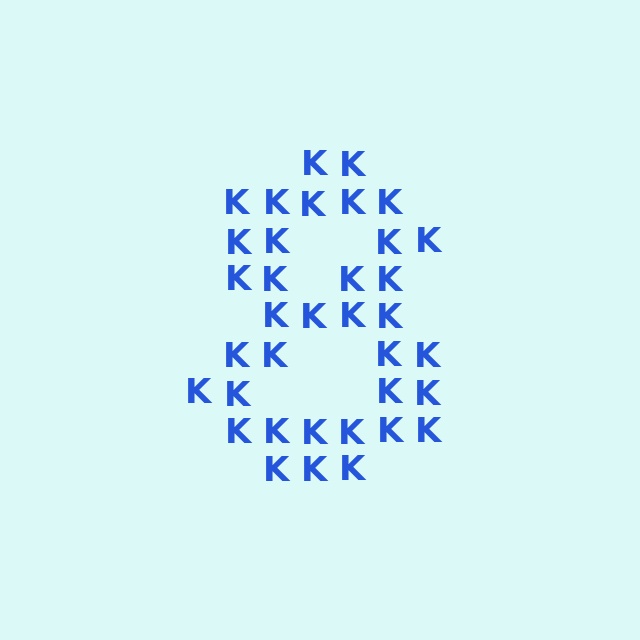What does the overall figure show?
The overall figure shows the digit 8.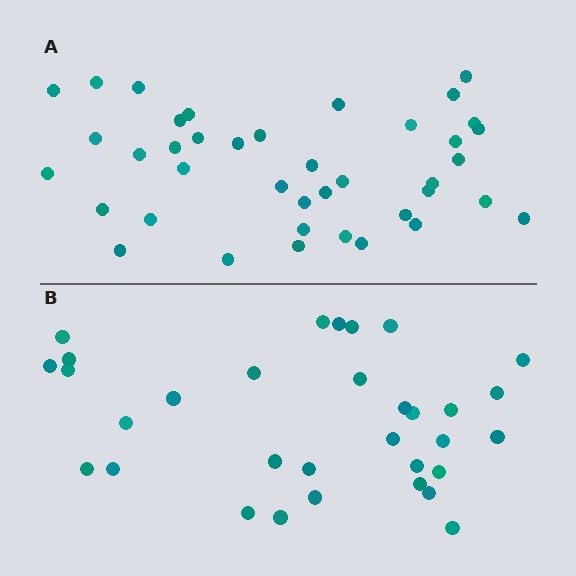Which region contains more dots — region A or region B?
Region A (the top region) has more dots.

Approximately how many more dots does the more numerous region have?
Region A has roughly 8 or so more dots than region B.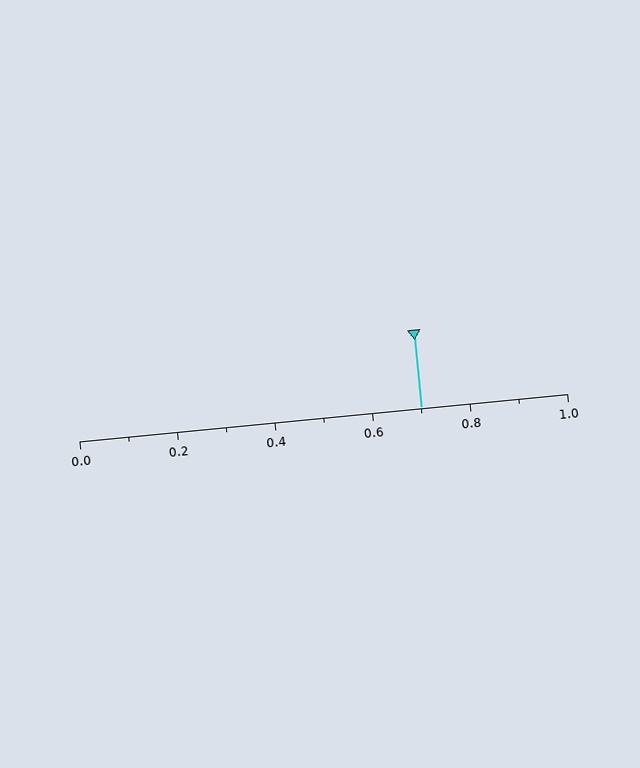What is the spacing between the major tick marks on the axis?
The major ticks are spaced 0.2 apart.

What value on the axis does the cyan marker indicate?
The marker indicates approximately 0.7.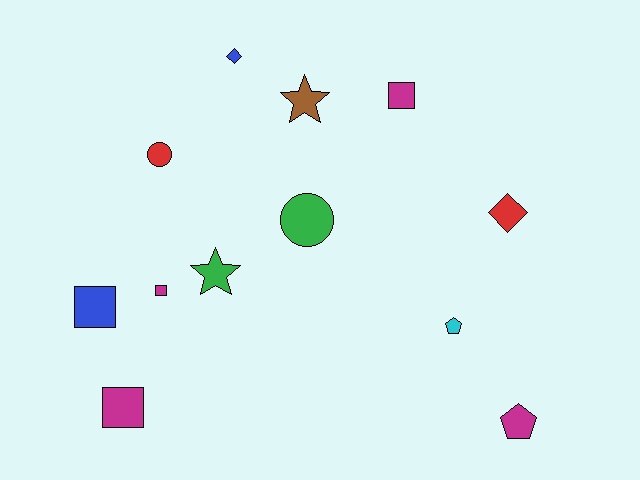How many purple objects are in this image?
There are no purple objects.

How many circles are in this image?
There are 2 circles.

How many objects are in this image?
There are 12 objects.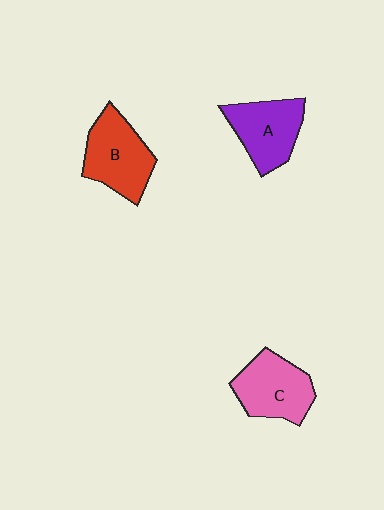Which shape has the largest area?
Shape B (red).